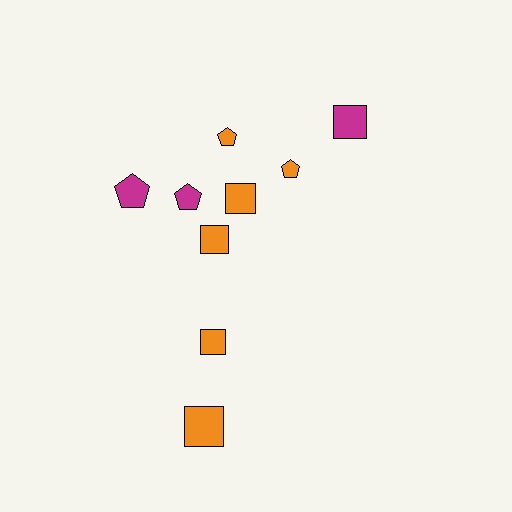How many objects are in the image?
There are 9 objects.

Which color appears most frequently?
Orange, with 6 objects.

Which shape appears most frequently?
Square, with 5 objects.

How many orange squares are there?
There are 4 orange squares.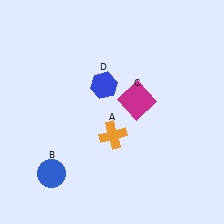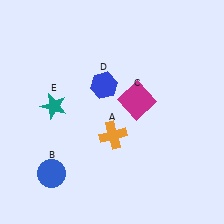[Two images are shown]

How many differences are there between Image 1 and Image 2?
There is 1 difference between the two images.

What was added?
A teal star (E) was added in Image 2.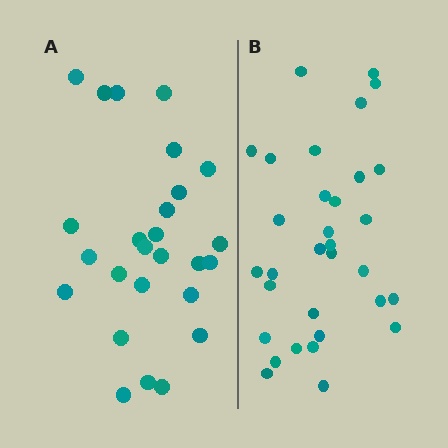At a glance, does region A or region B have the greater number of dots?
Region B (the right region) has more dots.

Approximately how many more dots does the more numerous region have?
Region B has about 6 more dots than region A.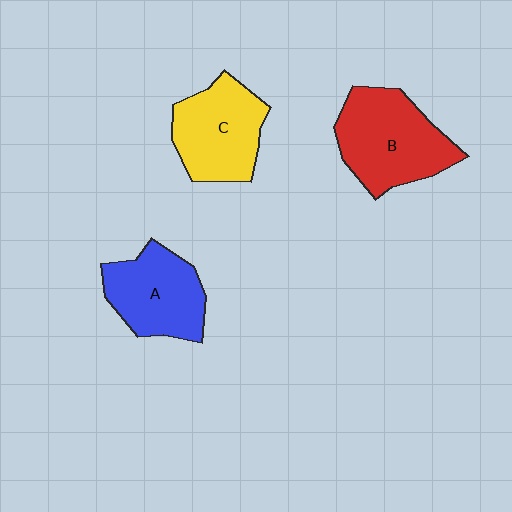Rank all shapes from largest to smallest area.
From largest to smallest: B (red), C (yellow), A (blue).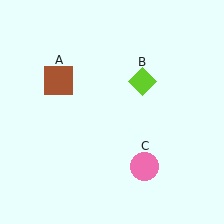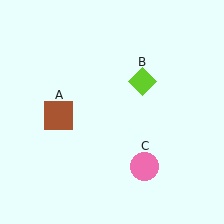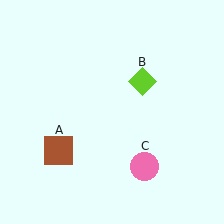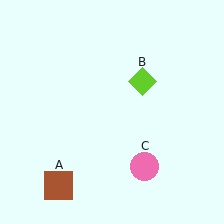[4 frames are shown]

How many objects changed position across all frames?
1 object changed position: brown square (object A).